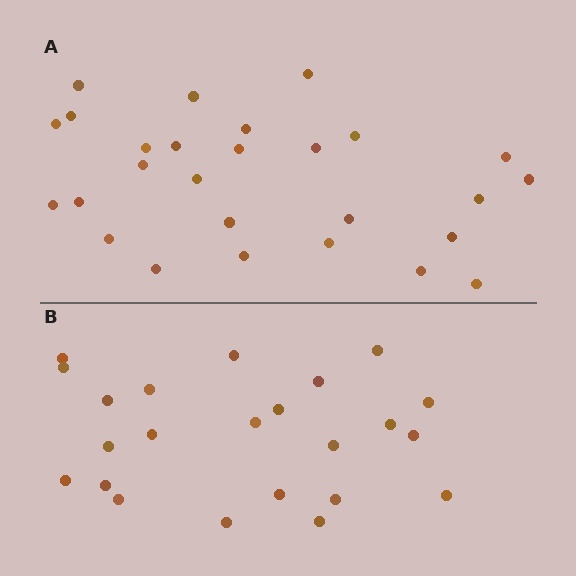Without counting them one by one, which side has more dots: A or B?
Region A (the top region) has more dots.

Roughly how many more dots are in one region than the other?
Region A has about 4 more dots than region B.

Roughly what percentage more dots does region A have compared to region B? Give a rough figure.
About 15% more.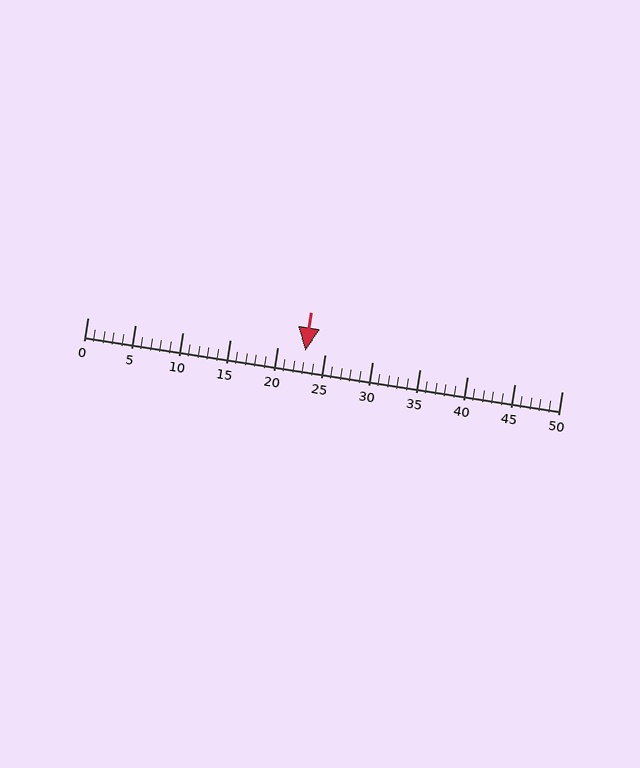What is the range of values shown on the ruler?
The ruler shows values from 0 to 50.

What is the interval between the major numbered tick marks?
The major tick marks are spaced 5 units apart.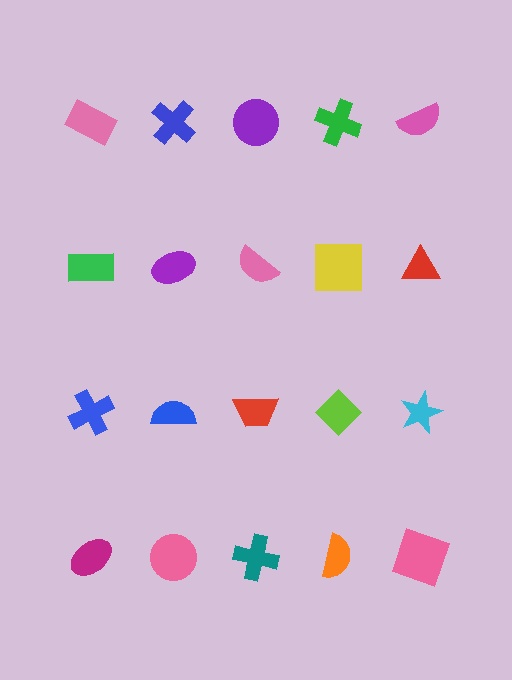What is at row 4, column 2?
A pink circle.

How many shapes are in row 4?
5 shapes.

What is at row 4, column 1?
A magenta ellipse.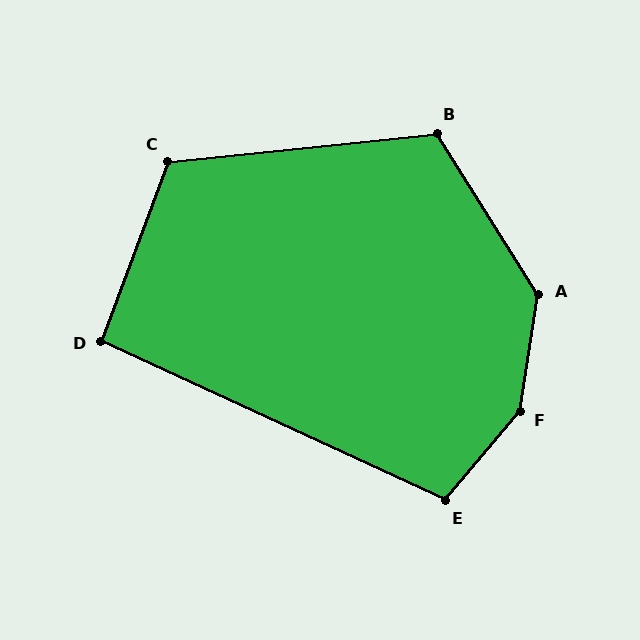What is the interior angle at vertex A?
Approximately 139 degrees (obtuse).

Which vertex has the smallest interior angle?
D, at approximately 95 degrees.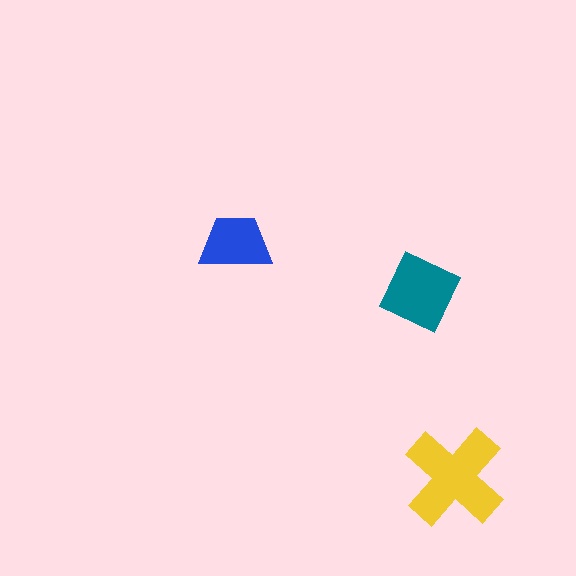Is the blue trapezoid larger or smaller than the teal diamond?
Smaller.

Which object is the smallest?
The blue trapezoid.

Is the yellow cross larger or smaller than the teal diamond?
Larger.